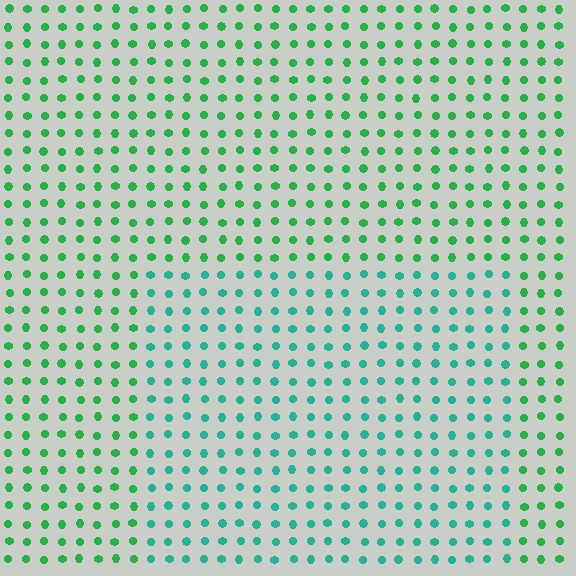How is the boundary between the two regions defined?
The boundary is defined purely by a slight shift in hue (about 33 degrees). Spacing, size, and orientation are identical on both sides.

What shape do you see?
I see a rectangle.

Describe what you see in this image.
The image is filled with small green elements in a uniform arrangement. A rectangle-shaped region is visible where the elements are tinted to a slightly different hue, forming a subtle color boundary.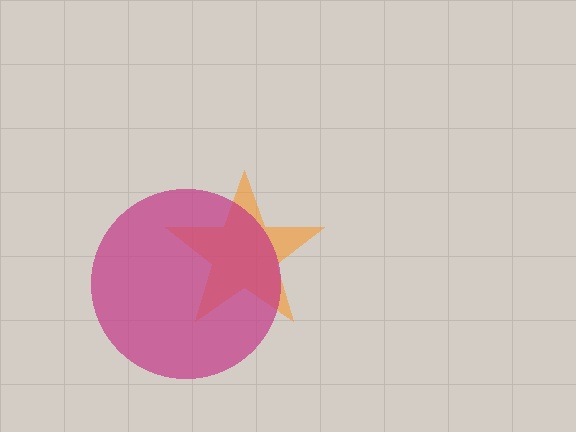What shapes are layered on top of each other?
The layered shapes are: an orange star, a magenta circle.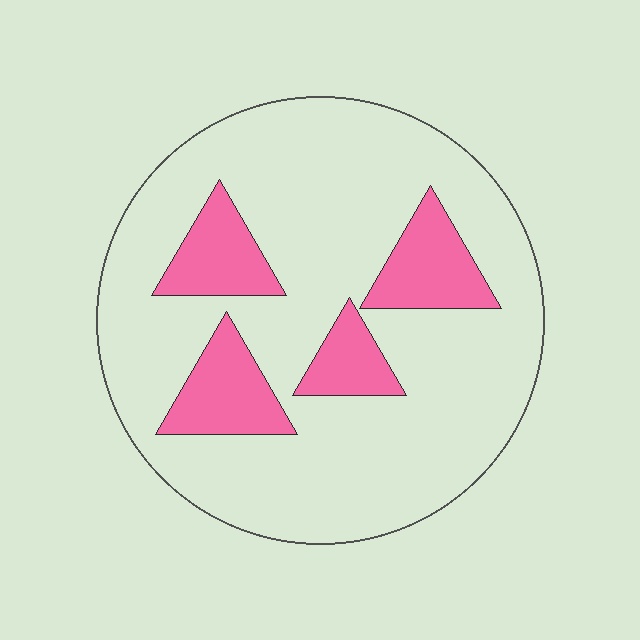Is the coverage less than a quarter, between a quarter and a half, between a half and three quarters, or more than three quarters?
Less than a quarter.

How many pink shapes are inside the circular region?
4.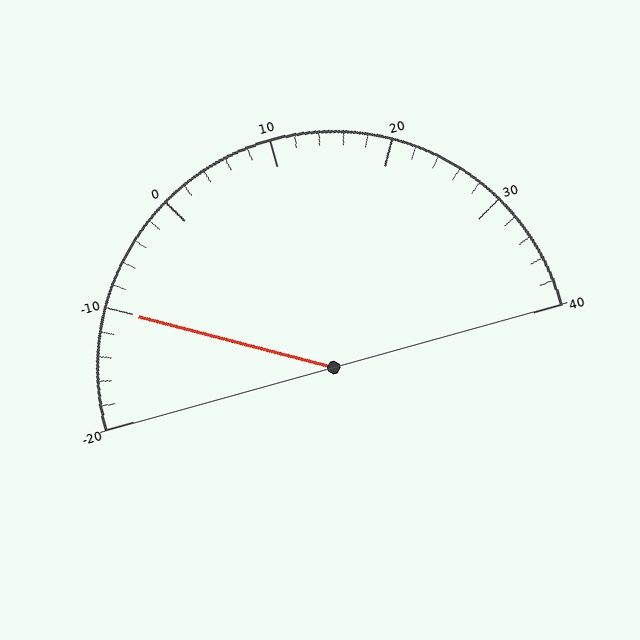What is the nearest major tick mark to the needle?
The nearest major tick mark is -10.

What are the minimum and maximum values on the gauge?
The gauge ranges from -20 to 40.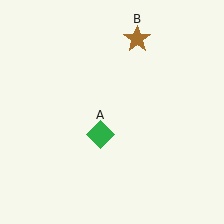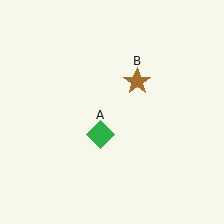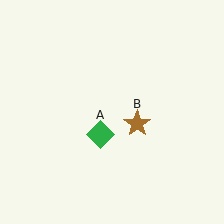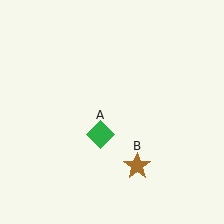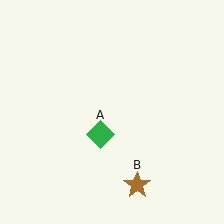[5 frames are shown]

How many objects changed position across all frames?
1 object changed position: brown star (object B).